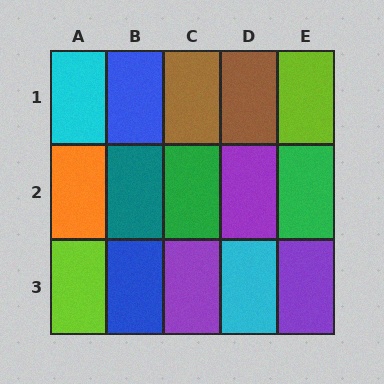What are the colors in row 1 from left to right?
Cyan, blue, brown, brown, lime.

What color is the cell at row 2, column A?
Orange.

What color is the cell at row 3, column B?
Blue.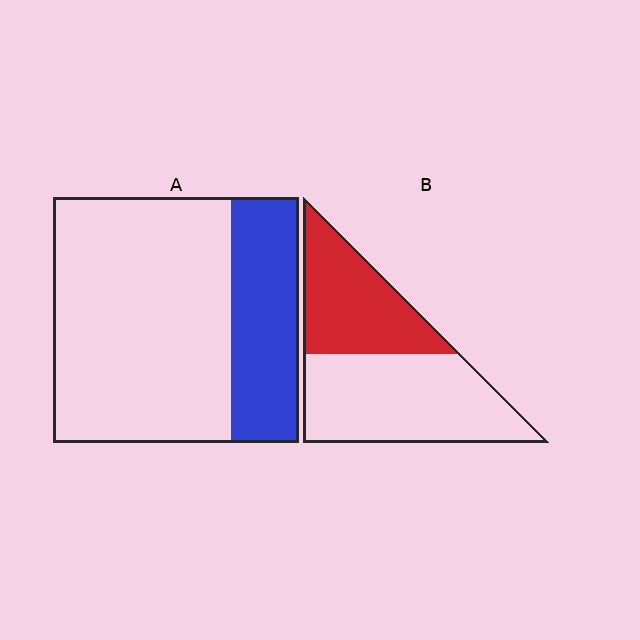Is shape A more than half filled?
No.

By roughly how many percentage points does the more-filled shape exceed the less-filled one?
By roughly 15 percentage points (B over A).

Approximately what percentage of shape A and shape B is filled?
A is approximately 30% and B is approximately 40%.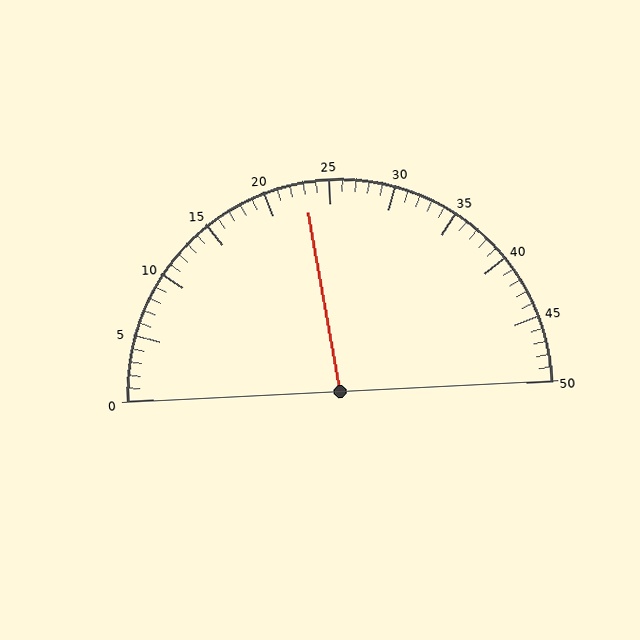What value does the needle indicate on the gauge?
The needle indicates approximately 23.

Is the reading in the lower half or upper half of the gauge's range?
The reading is in the lower half of the range (0 to 50).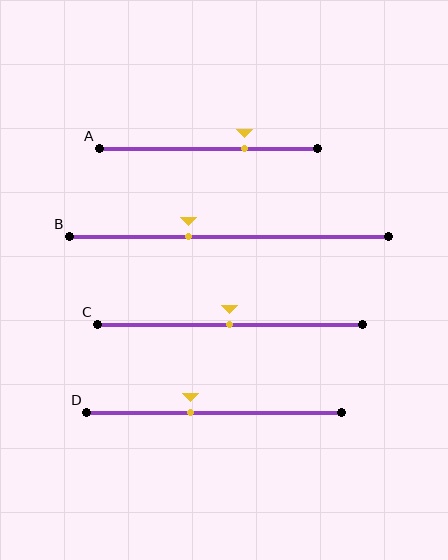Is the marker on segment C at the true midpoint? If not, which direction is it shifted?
Yes, the marker on segment C is at the true midpoint.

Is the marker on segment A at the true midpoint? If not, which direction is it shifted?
No, the marker on segment A is shifted to the right by about 17% of the segment length.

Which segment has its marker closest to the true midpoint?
Segment C has its marker closest to the true midpoint.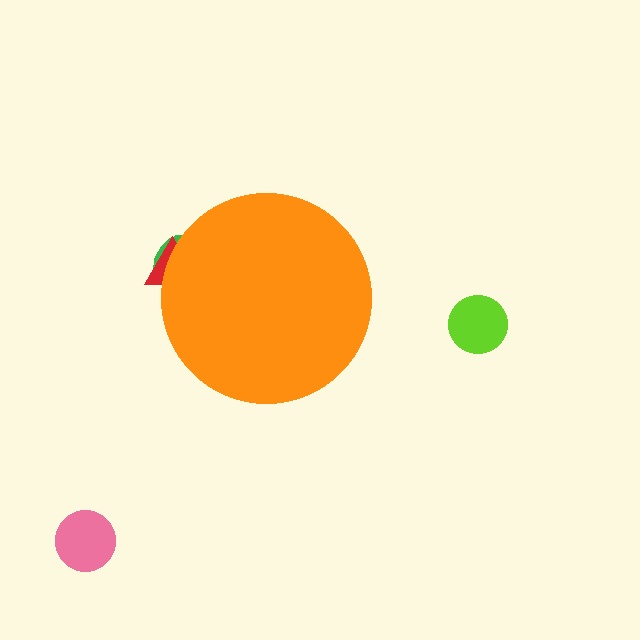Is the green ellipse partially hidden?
Yes, the green ellipse is partially hidden behind the orange circle.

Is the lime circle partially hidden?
No, the lime circle is fully visible.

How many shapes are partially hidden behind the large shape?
2 shapes are partially hidden.